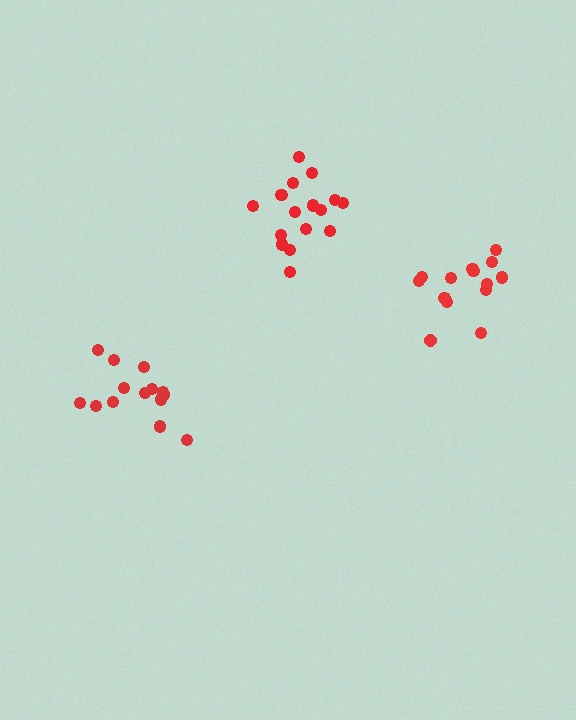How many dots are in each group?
Group 1: 15 dots, Group 2: 16 dots, Group 3: 14 dots (45 total).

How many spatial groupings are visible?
There are 3 spatial groupings.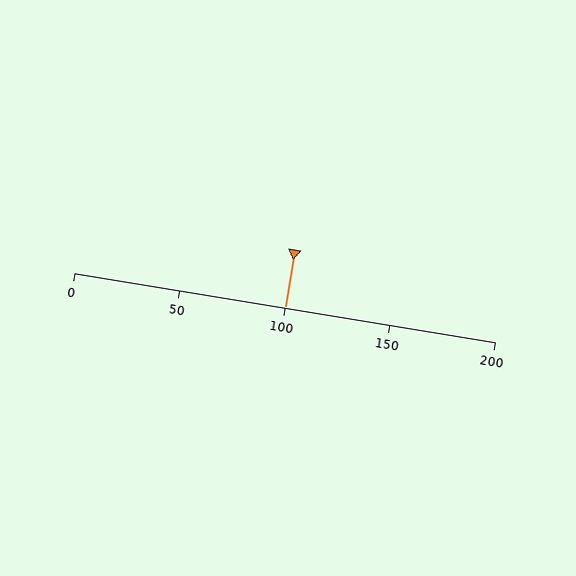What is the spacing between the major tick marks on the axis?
The major ticks are spaced 50 apart.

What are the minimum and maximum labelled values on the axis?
The axis runs from 0 to 200.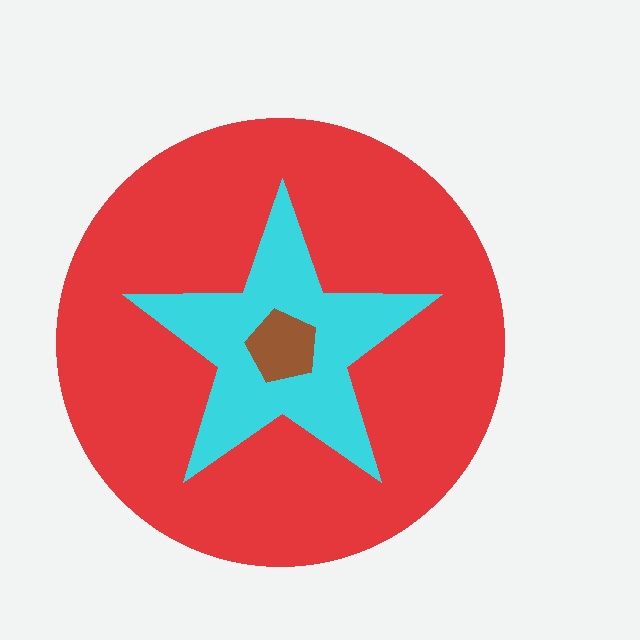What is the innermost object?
The brown pentagon.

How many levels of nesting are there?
3.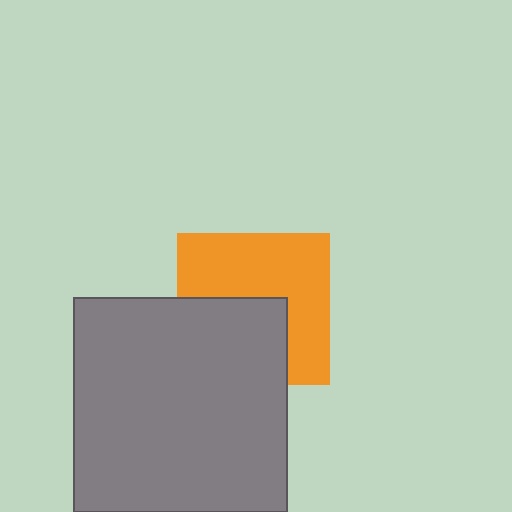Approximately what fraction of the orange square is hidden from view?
Roughly 42% of the orange square is hidden behind the gray square.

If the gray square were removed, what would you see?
You would see the complete orange square.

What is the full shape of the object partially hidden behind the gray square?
The partially hidden object is an orange square.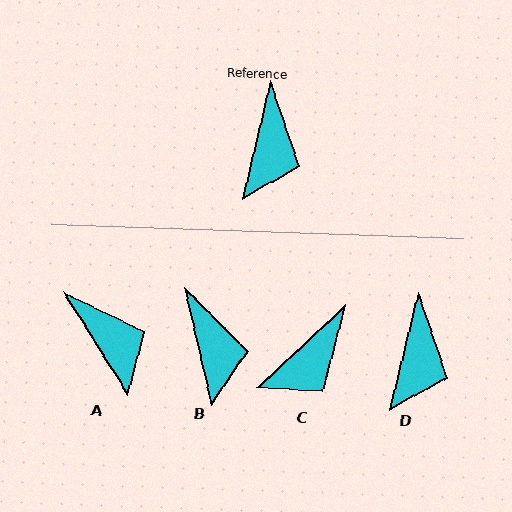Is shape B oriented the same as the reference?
No, it is off by about 26 degrees.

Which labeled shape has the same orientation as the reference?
D.